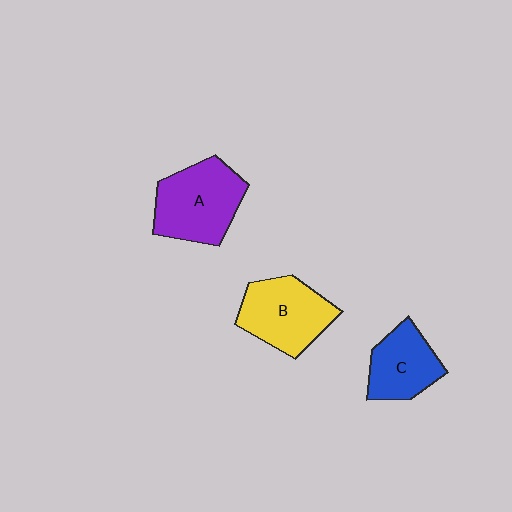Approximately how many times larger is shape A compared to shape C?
Approximately 1.4 times.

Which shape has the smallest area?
Shape C (blue).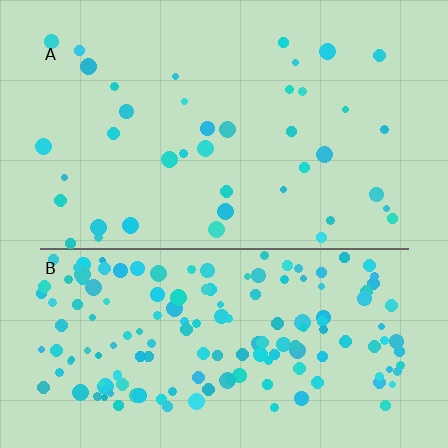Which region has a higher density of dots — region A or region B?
B (the bottom).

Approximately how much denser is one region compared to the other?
Approximately 4.0× — region B over region A.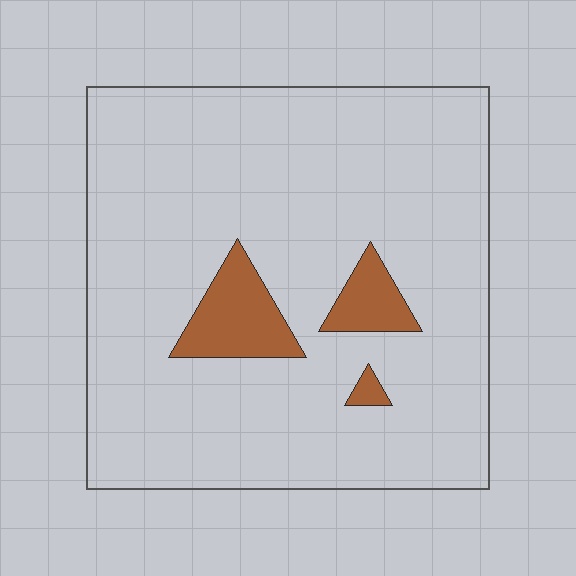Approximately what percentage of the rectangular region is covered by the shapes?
Approximately 10%.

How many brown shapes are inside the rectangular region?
3.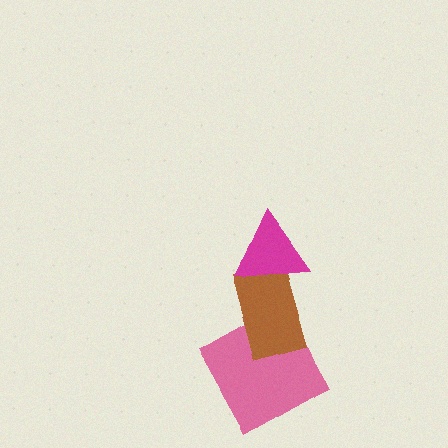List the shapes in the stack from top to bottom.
From top to bottom: the magenta triangle, the brown rectangle, the pink square.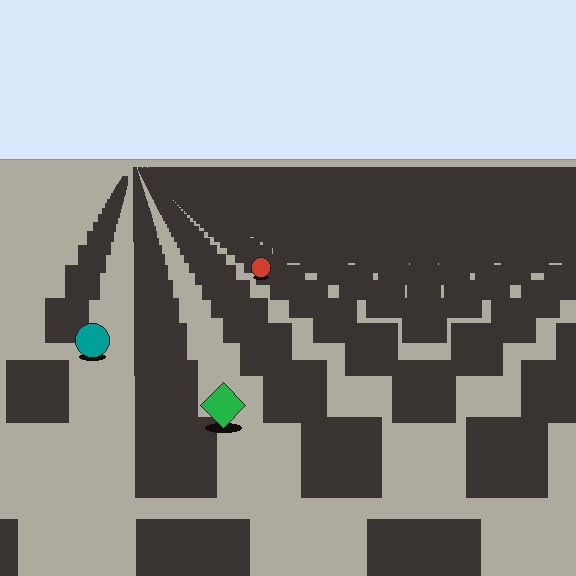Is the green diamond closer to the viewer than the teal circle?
Yes. The green diamond is closer — you can tell from the texture gradient: the ground texture is coarser near it.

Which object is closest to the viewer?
The green diamond is closest. The texture marks near it are larger and more spread out.